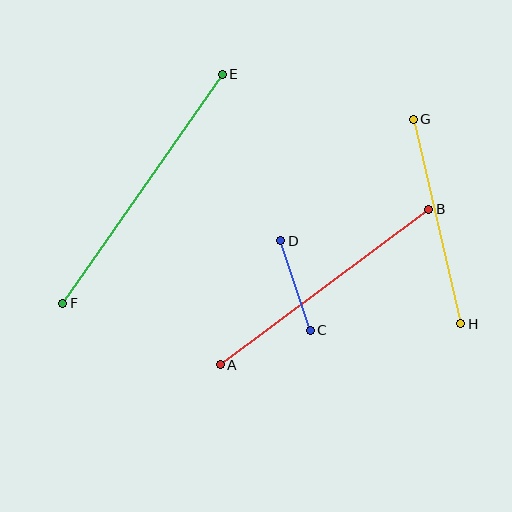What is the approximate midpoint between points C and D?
The midpoint is at approximately (295, 285) pixels.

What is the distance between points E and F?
The distance is approximately 279 pixels.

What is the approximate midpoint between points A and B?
The midpoint is at approximately (325, 287) pixels.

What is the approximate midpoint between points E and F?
The midpoint is at approximately (142, 189) pixels.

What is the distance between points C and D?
The distance is approximately 94 pixels.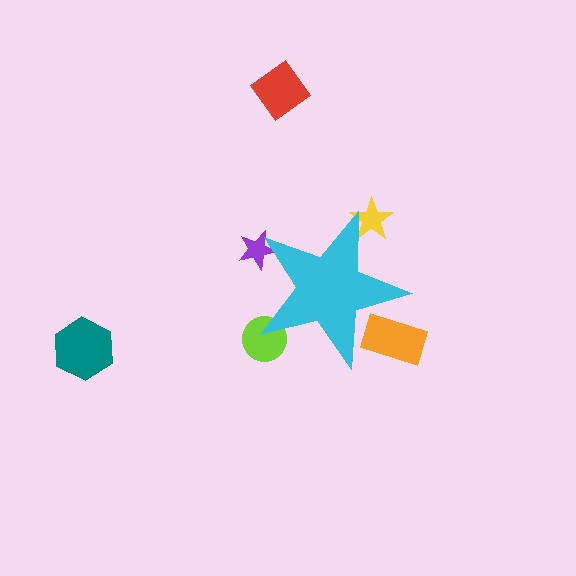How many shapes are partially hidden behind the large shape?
4 shapes are partially hidden.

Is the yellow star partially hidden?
Yes, the yellow star is partially hidden behind the cyan star.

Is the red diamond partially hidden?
No, the red diamond is fully visible.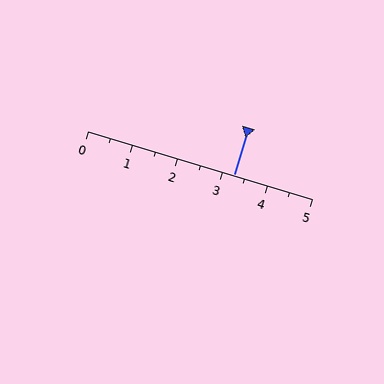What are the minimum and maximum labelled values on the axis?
The axis runs from 0 to 5.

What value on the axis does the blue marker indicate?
The marker indicates approximately 3.2.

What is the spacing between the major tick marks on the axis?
The major ticks are spaced 1 apart.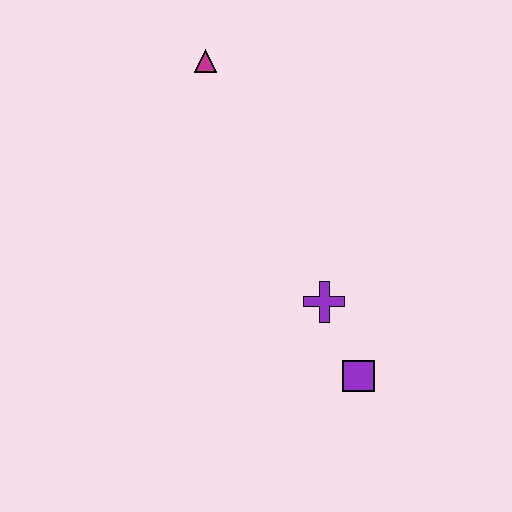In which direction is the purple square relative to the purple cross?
The purple square is below the purple cross.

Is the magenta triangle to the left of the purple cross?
Yes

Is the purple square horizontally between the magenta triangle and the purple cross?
No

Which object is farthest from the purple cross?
The magenta triangle is farthest from the purple cross.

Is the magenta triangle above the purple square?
Yes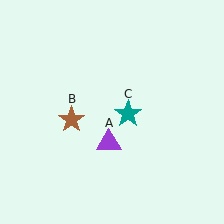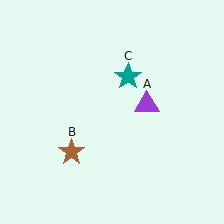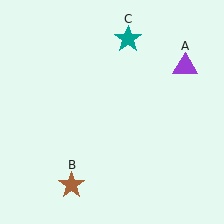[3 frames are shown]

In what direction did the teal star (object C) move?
The teal star (object C) moved up.